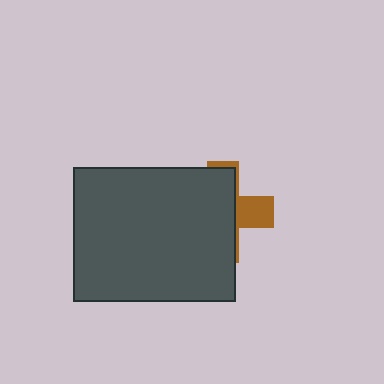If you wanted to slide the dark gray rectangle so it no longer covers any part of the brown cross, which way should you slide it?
Slide it left — that is the most direct way to separate the two shapes.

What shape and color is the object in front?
The object in front is a dark gray rectangle.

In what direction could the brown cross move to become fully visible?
The brown cross could move right. That would shift it out from behind the dark gray rectangle entirely.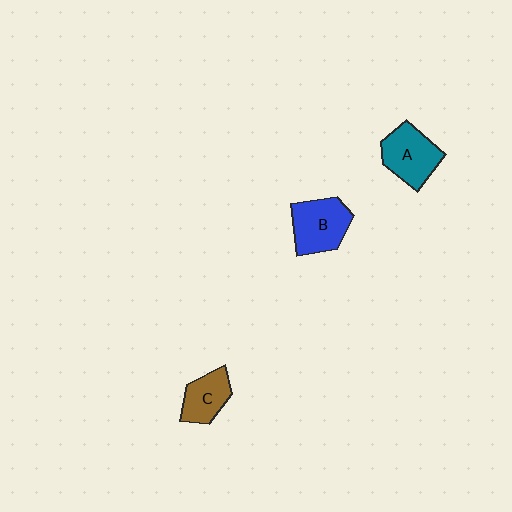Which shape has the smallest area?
Shape C (brown).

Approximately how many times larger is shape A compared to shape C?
Approximately 1.3 times.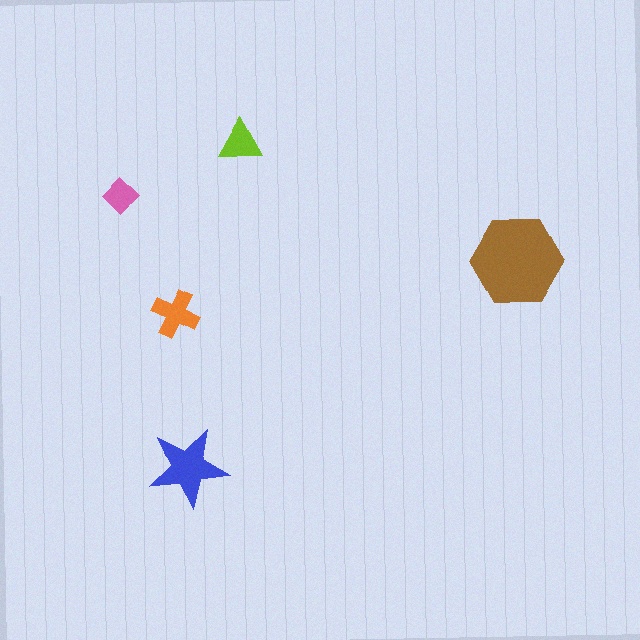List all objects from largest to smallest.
The brown hexagon, the blue star, the orange cross, the lime triangle, the pink diamond.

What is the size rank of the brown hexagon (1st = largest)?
1st.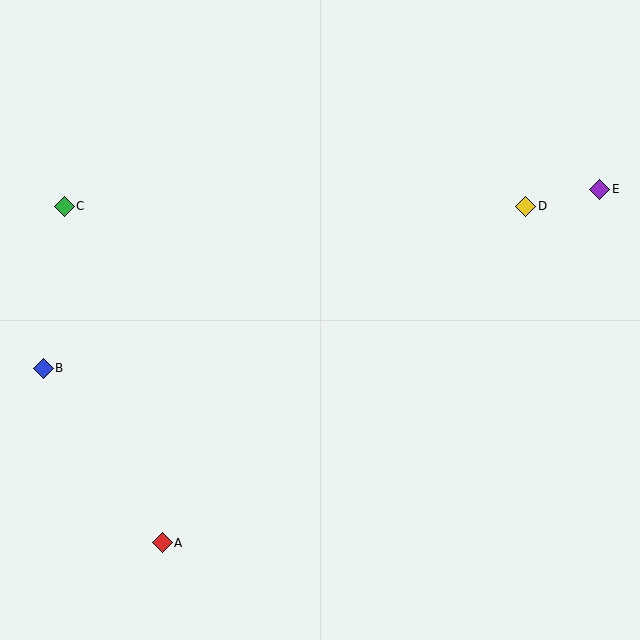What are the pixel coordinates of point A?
Point A is at (162, 543).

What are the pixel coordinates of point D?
Point D is at (526, 207).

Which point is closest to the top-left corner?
Point C is closest to the top-left corner.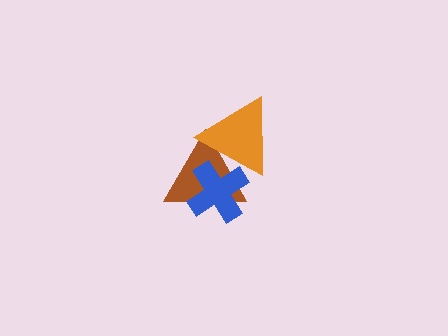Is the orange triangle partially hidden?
No, no other shape covers it.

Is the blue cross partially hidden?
Yes, it is partially covered by another shape.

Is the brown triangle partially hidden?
Yes, it is partially covered by another shape.